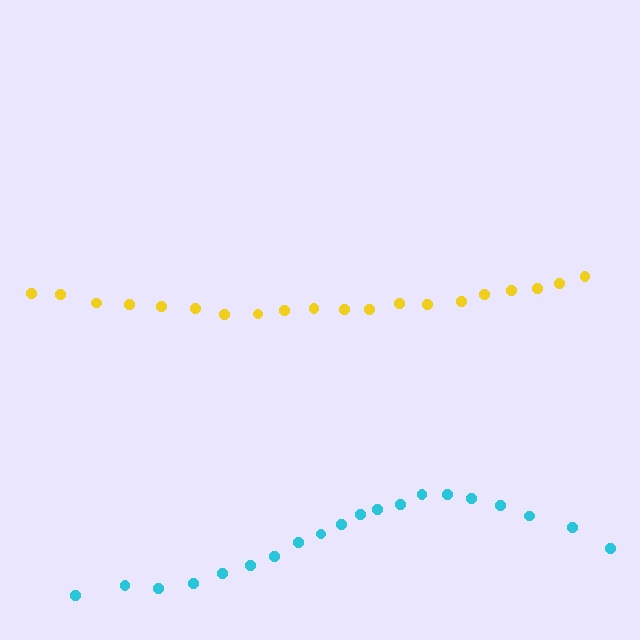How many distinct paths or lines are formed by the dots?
There are 2 distinct paths.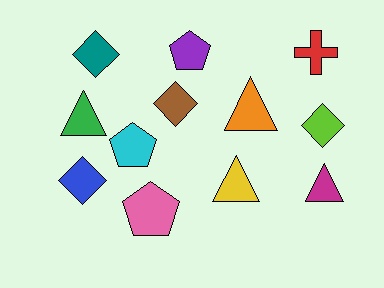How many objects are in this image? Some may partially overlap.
There are 12 objects.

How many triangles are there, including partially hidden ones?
There are 4 triangles.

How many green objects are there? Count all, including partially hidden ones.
There is 1 green object.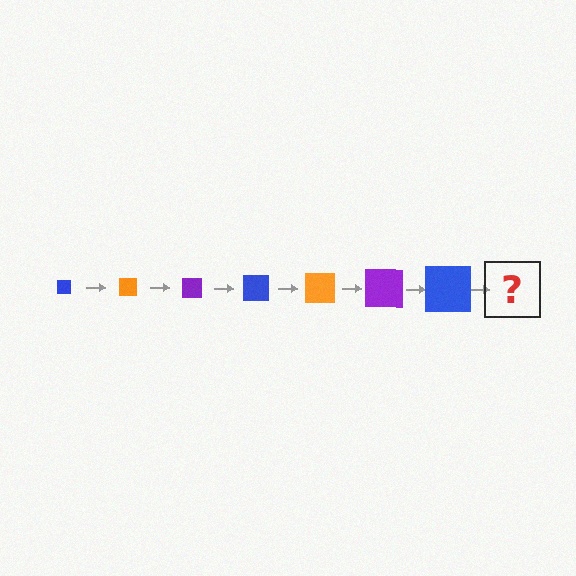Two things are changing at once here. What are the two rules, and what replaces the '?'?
The two rules are that the square grows larger each step and the color cycles through blue, orange, and purple. The '?' should be an orange square, larger than the previous one.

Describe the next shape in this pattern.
It should be an orange square, larger than the previous one.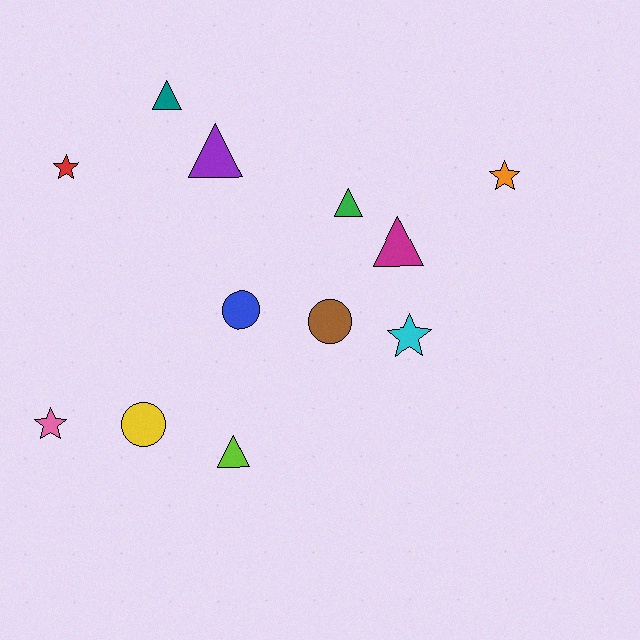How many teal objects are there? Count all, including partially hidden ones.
There is 1 teal object.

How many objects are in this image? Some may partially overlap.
There are 12 objects.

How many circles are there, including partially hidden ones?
There are 3 circles.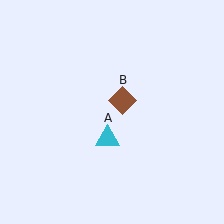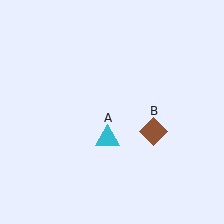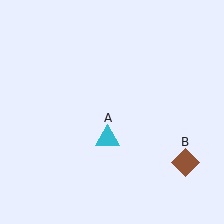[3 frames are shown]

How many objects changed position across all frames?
1 object changed position: brown diamond (object B).